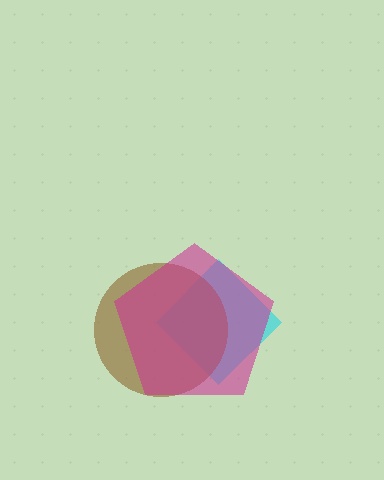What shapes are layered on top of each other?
The layered shapes are: a cyan diamond, a brown circle, a magenta pentagon.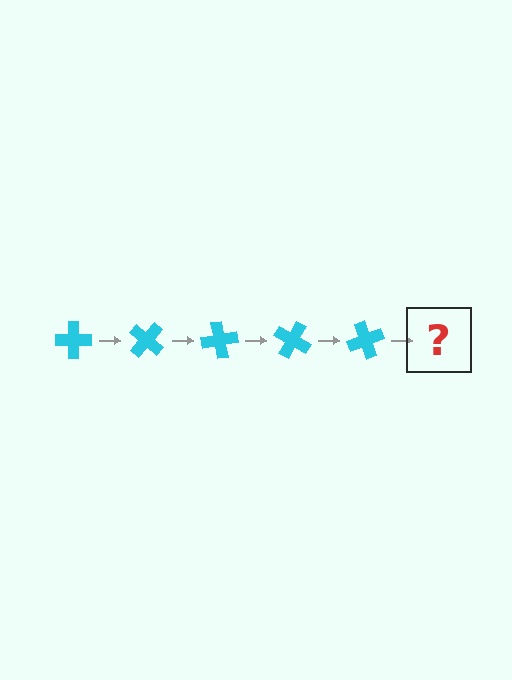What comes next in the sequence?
The next element should be a cyan cross rotated 200 degrees.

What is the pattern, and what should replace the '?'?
The pattern is that the cross rotates 40 degrees each step. The '?' should be a cyan cross rotated 200 degrees.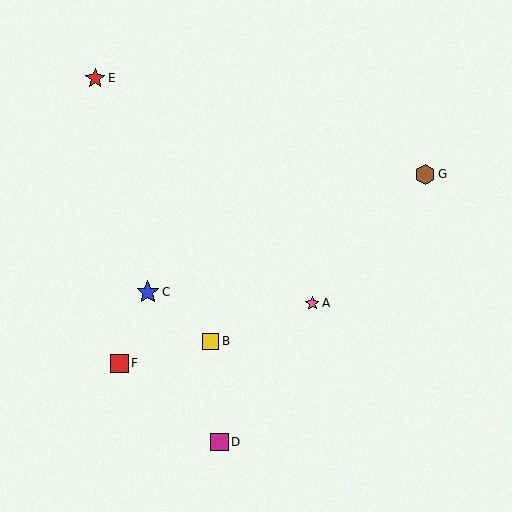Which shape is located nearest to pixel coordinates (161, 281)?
The blue star (labeled C) at (148, 292) is nearest to that location.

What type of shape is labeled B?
Shape B is a yellow square.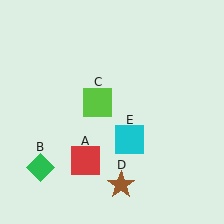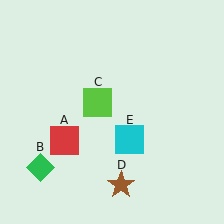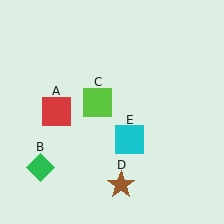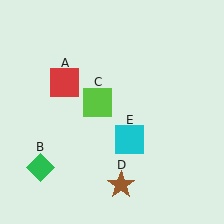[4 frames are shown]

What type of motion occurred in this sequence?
The red square (object A) rotated clockwise around the center of the scene.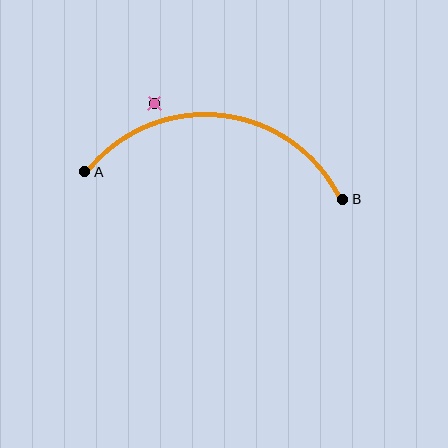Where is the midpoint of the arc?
The arc midpoint is the point on the curve farthest from the straight line joining A and B. It sits above that line.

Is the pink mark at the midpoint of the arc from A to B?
No — the pink mark does not lie on the arc at all. It sits slightly outside the curve.